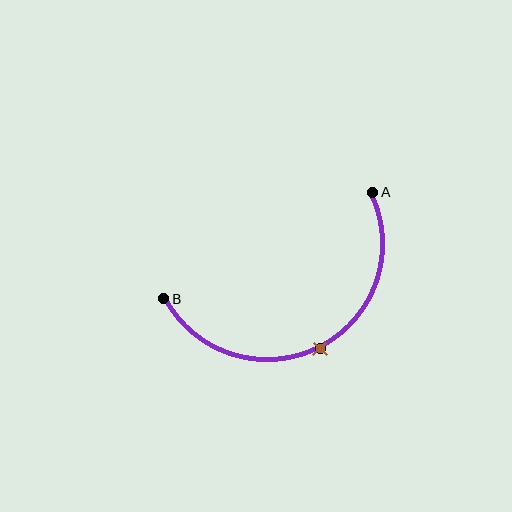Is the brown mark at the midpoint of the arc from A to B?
Yes. The brown mark lies on the arc at equal arc-length from both A and B — it is the arc midpoint.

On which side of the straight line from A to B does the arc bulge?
The arc bulges below the straight line connecting A and B.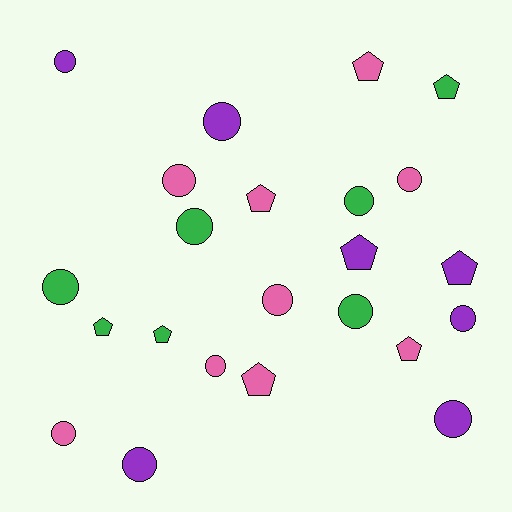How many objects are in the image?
There are 23 objects.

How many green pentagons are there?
There are 3 green pentagons.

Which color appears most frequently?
Pink, with 9 objects.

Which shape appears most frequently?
Circle, with 14 objects.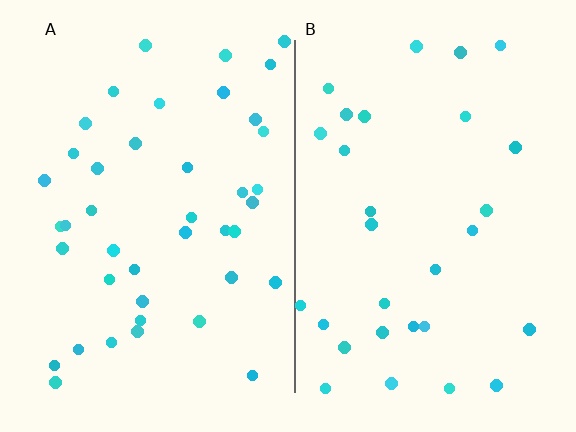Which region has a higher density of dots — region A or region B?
A (the left).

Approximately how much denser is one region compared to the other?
Approximately 1.4× — region A over region B.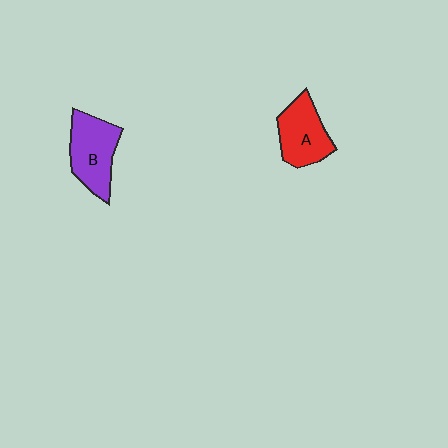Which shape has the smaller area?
Shape A (red).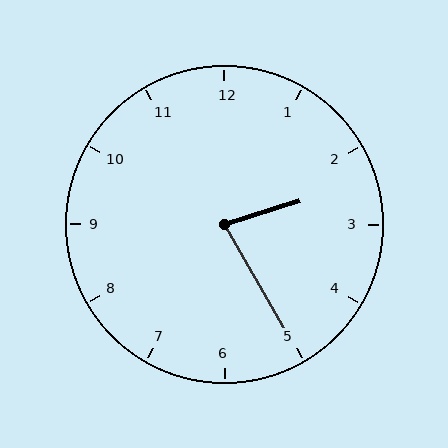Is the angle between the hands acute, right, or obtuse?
It is acute.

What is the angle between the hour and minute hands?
Approximately 78 degrees.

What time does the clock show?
2:25.